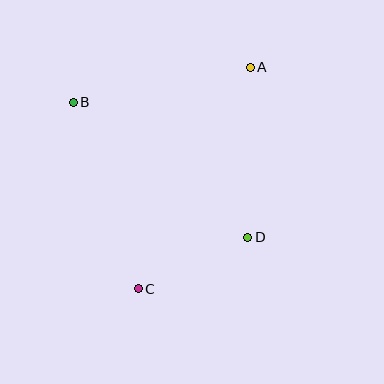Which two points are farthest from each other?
Points A and C are farthest from each other.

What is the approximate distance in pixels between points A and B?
The distance between A and B is approximately 180 pixels.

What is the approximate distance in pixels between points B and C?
The distance between B and C is approximately 197 pixels.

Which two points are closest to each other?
Points C and D are closest to each other.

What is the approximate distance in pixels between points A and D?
The distance between A and D is approximately 170 pixels.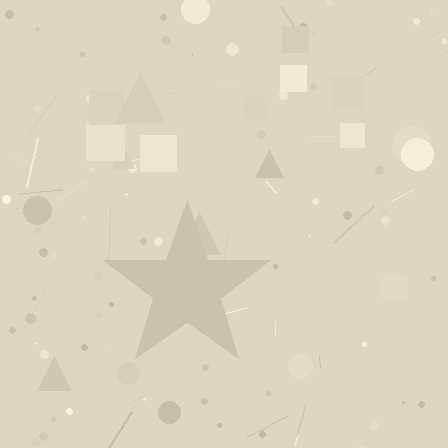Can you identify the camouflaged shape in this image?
The camouflaged shape is a star.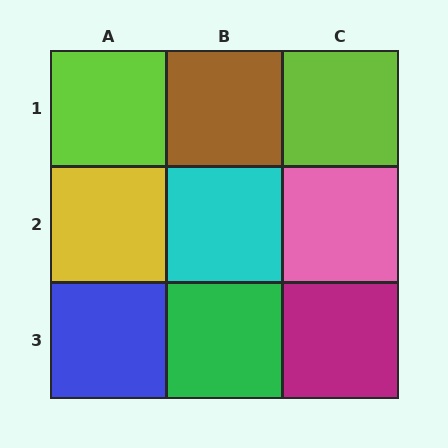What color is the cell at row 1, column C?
Lime.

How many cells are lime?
2 cells are lime.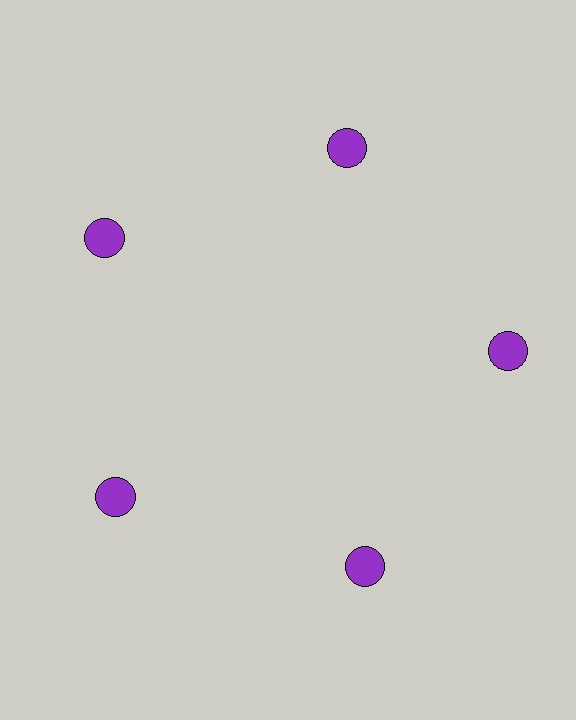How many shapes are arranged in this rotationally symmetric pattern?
There are 5 shapes, arranged in 5 groups of 1.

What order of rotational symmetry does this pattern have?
This pattern has 5-fold rotational symmetry.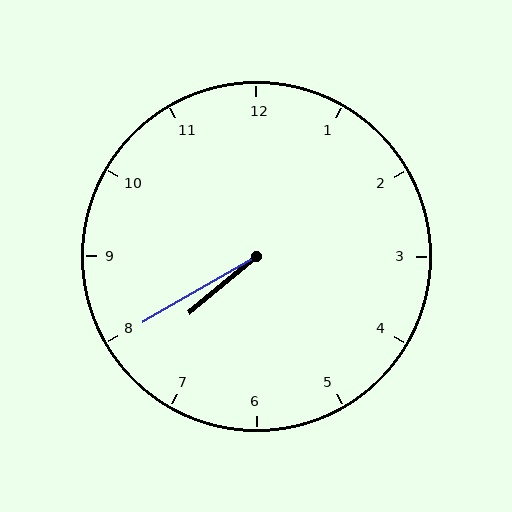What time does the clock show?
7:40.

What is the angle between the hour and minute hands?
Approximately 10 degrees.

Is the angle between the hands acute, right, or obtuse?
It is acute.